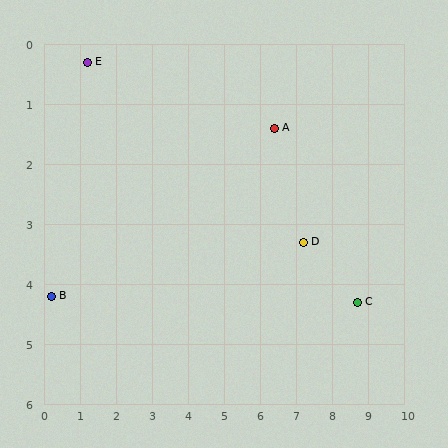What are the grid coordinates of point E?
Point E is at approximately (1.2, 0.3).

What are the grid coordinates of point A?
Point A is at approximately (6.4, 1.4).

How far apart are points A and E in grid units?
Points A and E are about 5.3 grid units apart.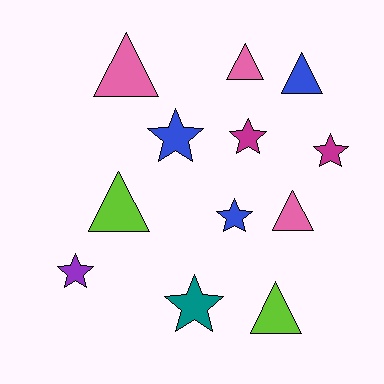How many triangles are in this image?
There are 6 triangles.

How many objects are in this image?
There are 12 objects.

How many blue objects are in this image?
There are 3 blue objects.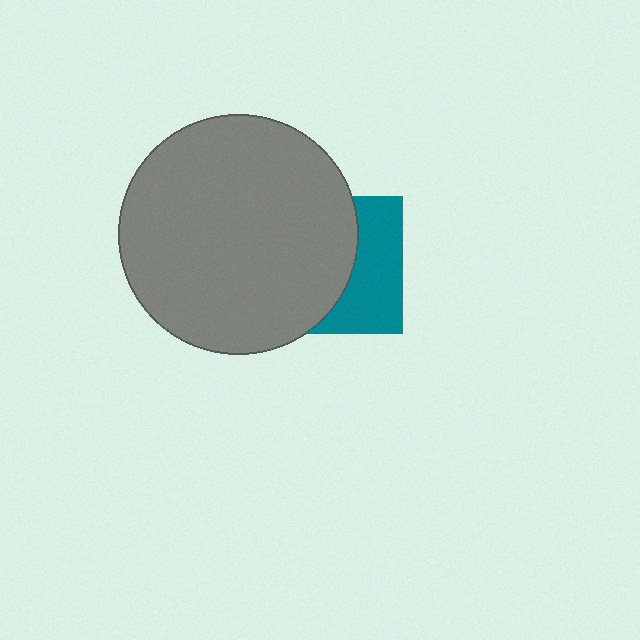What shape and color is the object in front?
The object in front is a gray circle.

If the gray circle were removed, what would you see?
You would see the complete teal square.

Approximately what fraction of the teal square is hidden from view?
Roughly 59% of the teal square is hidden behind the gray circle.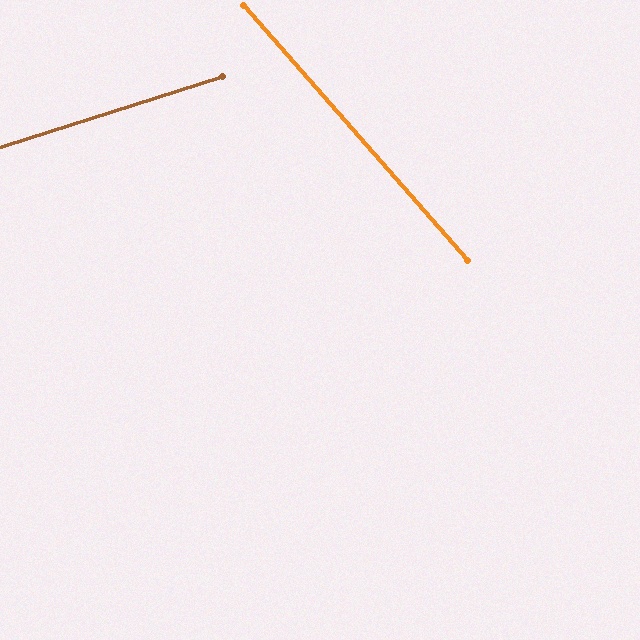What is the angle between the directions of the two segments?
Approximately 66 degrees.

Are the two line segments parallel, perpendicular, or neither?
Neither parallel nor perpendicular — they differ by about 66°.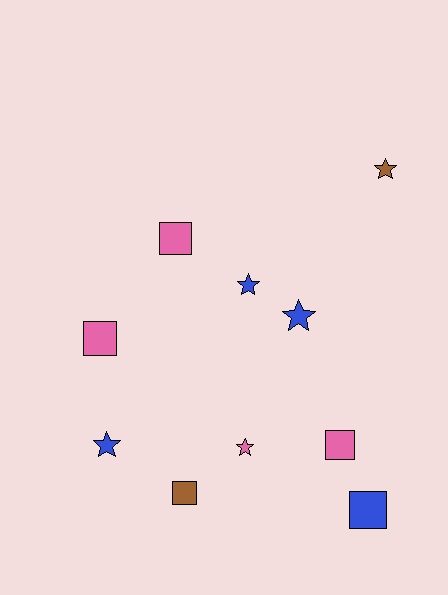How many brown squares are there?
There is 1 brown square.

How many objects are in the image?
There are 10 objects.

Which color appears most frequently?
Pink, with 4 objects.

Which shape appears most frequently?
Square, with 5 objects.